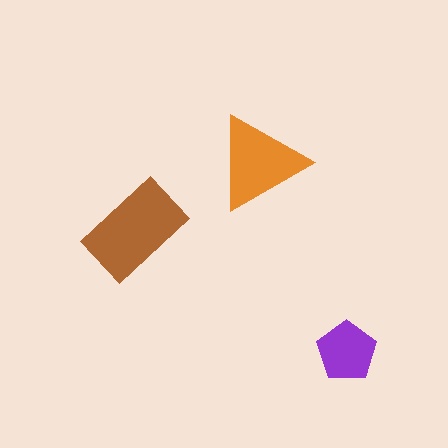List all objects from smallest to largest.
The purple pentagon, the orange triangle, the brown rectangle.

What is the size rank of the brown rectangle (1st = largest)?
1st.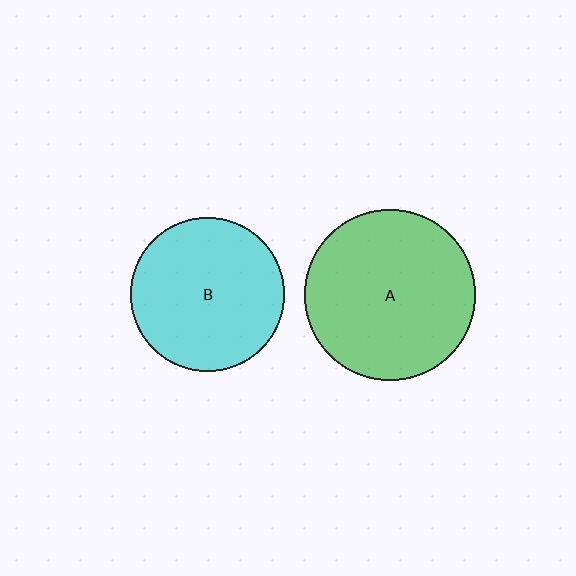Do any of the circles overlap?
No, none of the circles overlap.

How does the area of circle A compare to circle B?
Approximately 1.2 times.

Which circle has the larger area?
Circle A (green).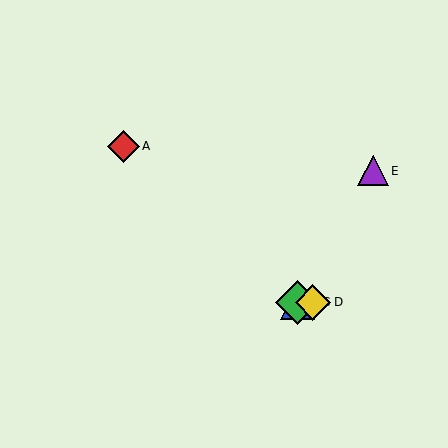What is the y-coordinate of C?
Object C is at y≈302.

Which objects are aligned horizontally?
Objects B, C, D are aligned horizontally.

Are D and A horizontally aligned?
No, D is at y≈302 and A is at y≈146.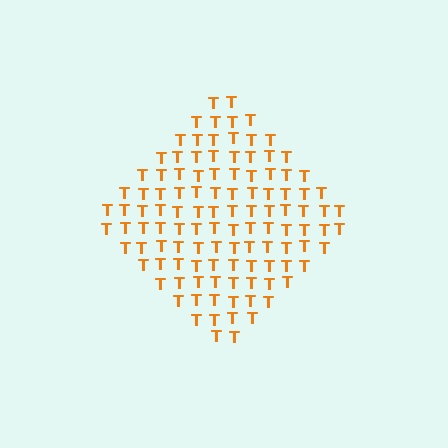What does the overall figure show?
The overall figure shows a diamond.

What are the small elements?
The small elements are letter T's.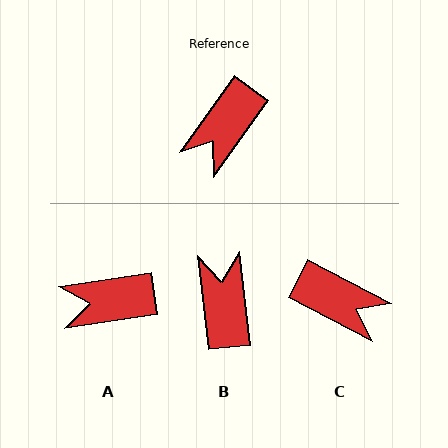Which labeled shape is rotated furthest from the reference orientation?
B, about 138 degrees away.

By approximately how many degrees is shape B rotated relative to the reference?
Approximately 138 degrees clockwise.